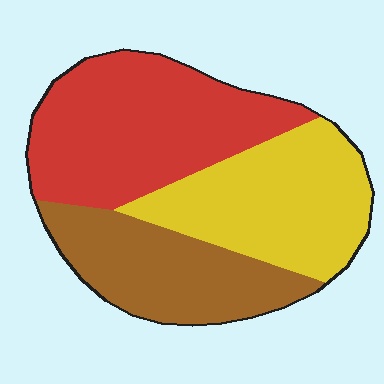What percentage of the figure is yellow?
Yellow takes up between a quarter and a half of the figure.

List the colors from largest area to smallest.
From largest to smallest: red, yellow, brown.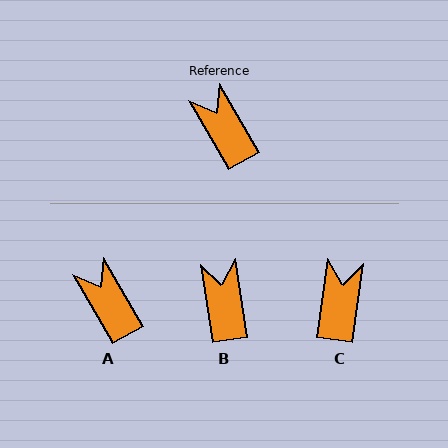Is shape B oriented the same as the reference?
No, it is off by about 21 degrees.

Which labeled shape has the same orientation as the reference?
A.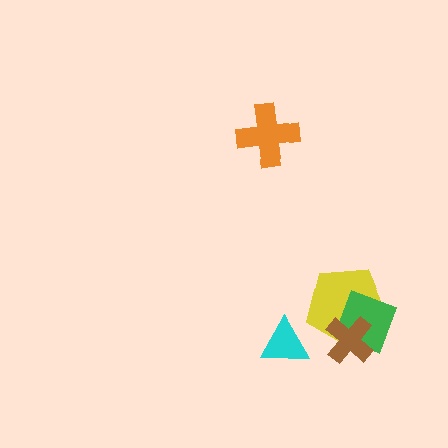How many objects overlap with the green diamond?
2 objects overlap with the green diamond.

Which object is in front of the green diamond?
The brown cross is in front of the green diamond.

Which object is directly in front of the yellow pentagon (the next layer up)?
The green diamond is directly in front of the yellow pentagon.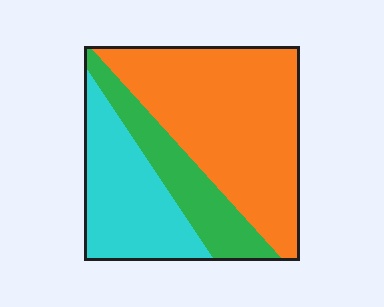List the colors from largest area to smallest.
From largest to smallest: orange, cyan, green.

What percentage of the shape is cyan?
Cyan covers 28% of the shape.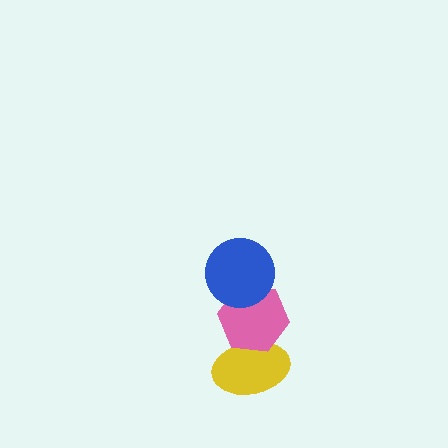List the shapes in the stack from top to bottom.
From top to bottom: the blue circle, the pink hexagon, the yellow ellipse.